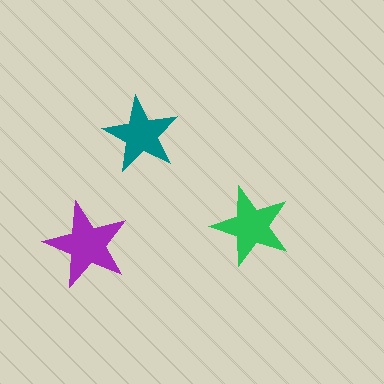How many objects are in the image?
There are 3 objects in the image.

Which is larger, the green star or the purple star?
The purple one.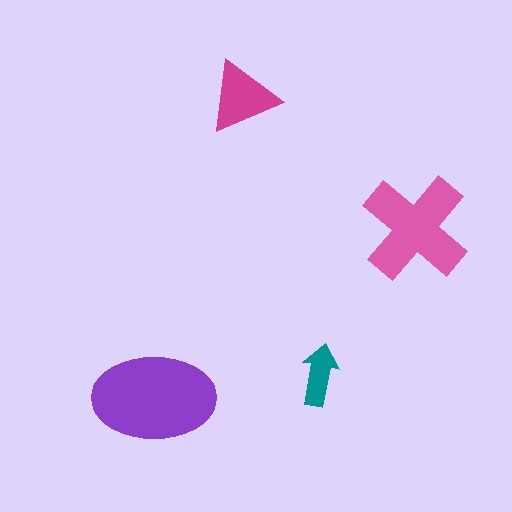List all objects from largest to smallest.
The purple ellipse, the pink cross, the magenta triangle, the teal arrow.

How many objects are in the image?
There are 4 objects in the image.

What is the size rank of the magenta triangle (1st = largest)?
3rd.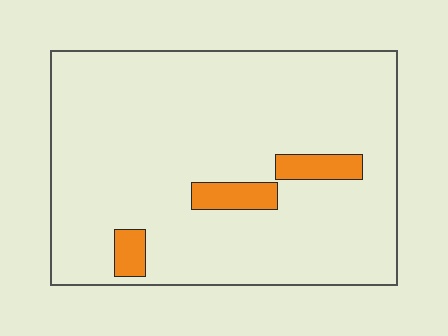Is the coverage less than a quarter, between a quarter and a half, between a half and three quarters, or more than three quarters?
Less than a quarter.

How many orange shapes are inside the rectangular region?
3.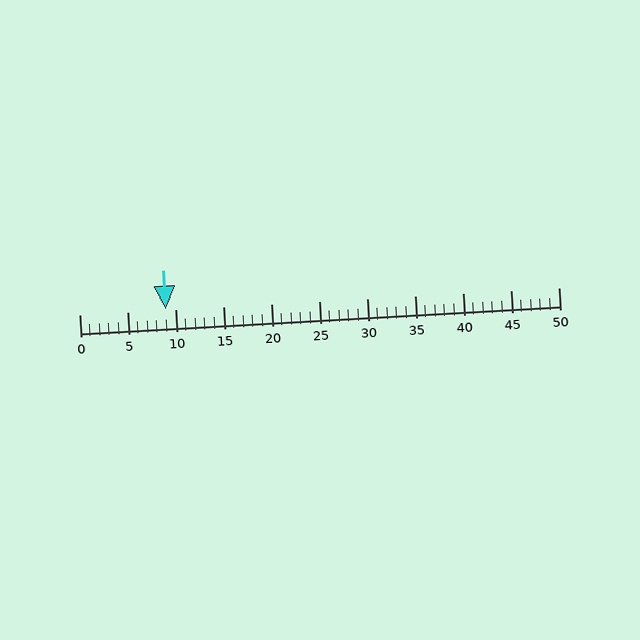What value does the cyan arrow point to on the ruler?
The cyan arrow points to approximately 9.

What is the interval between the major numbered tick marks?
The major tick marks are spaced 5 units apart.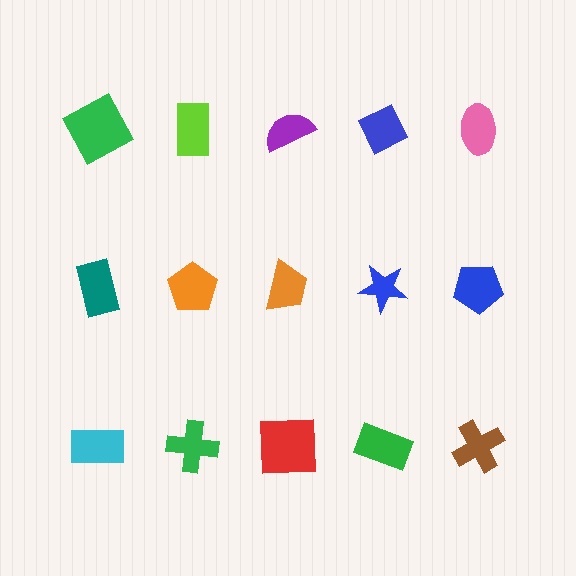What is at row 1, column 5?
A pink ellipse.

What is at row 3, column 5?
A brown cross.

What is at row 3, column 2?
A green cross.